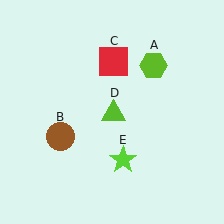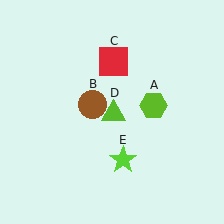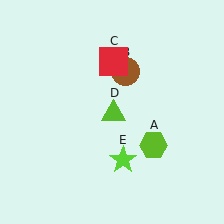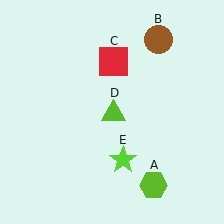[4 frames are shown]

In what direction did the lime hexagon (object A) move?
The lime hexagon (object A) moved down.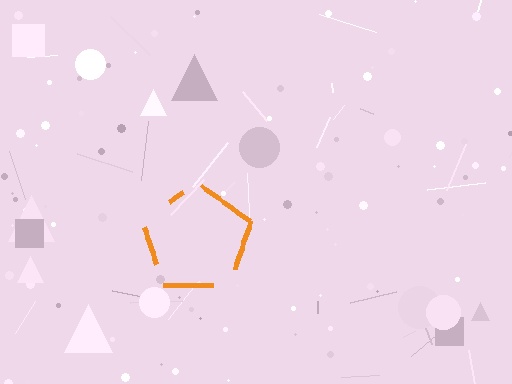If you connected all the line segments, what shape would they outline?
They would outline a pentagon.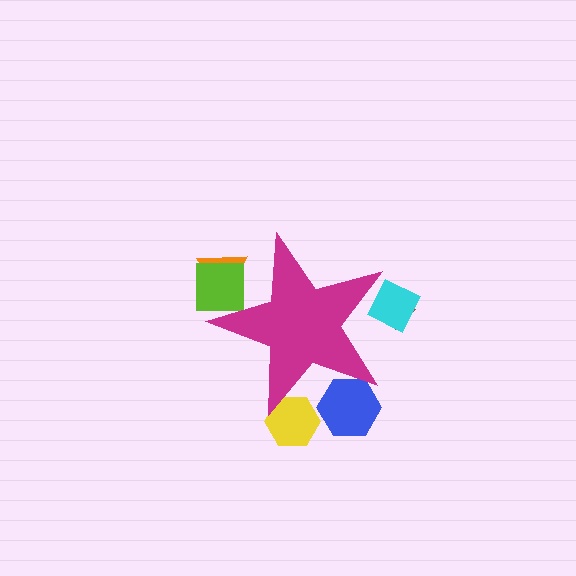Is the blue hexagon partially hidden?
Yes, the blue hexagon is partially hidden behind the magenta star.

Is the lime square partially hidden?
Yes, the lime square is partially hidden behind the magenta star.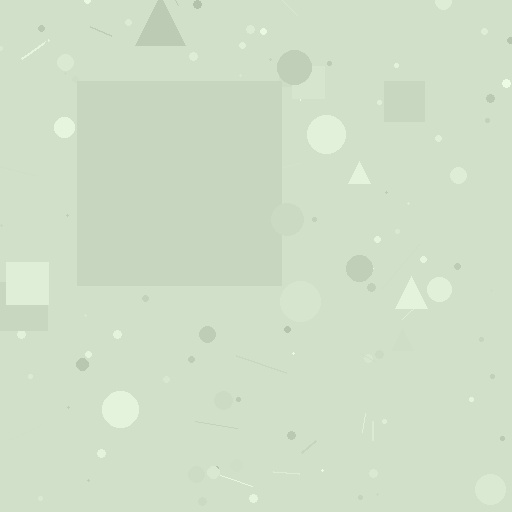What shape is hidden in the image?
A square is hidden in the image.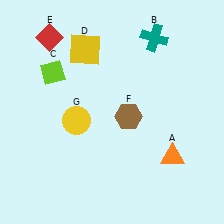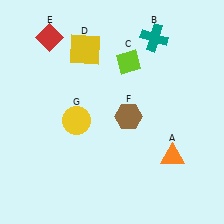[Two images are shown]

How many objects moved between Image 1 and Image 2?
1 object moved between the two images.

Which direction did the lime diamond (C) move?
The lime diamond (C) moved right.